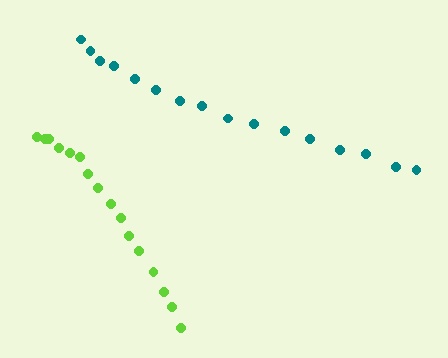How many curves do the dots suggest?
There are 2 distinct paths.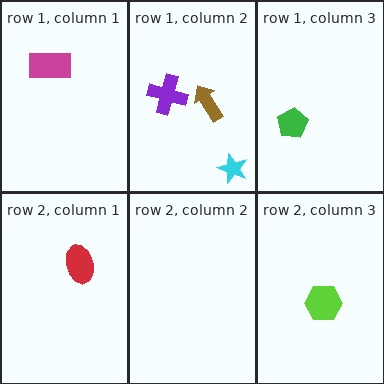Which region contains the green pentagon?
The row 1, column 3 region.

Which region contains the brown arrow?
The row 1, column 2 region.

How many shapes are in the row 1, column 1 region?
1.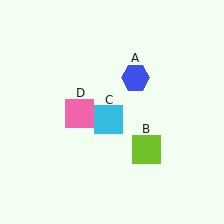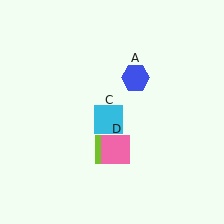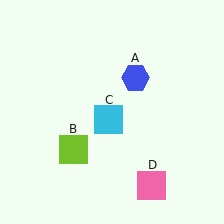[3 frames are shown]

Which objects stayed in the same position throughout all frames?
Blue hexagon (object A) and cyan square (object C) remained stationary.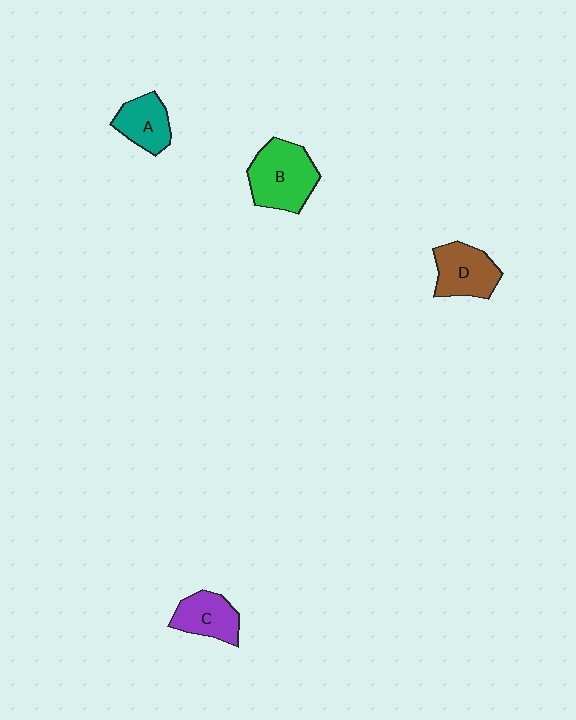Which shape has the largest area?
Shape B (green).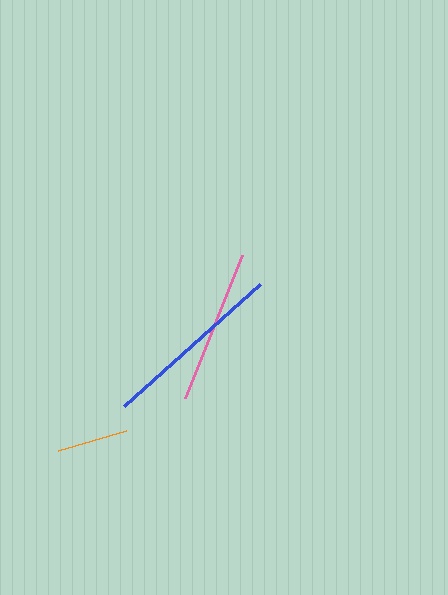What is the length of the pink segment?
The pink segment is approximately 154 pixels long.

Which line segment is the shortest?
The orange line is the shortest at approximately 71 pixels.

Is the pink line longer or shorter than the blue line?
The blue line is longer than the pink line.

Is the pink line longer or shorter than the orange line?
The pink line is longer than the orange line.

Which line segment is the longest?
The blue line is the longest at approximately 183 pixels.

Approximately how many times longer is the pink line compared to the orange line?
The pink line is approximately 2.2 times the length of the orange line.